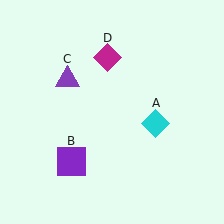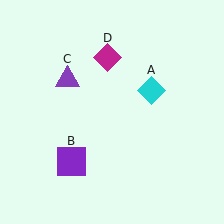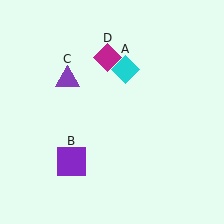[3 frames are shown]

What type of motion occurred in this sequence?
The cyan diamond (object A) rotated counterclockwise around the center of the scene.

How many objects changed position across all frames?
1 object changed position: cyan diamond (object A).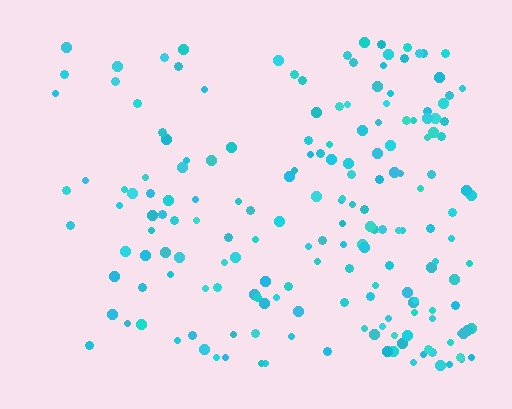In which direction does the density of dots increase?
From left to right, with the right side densest.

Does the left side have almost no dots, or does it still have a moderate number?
Still a moderate number, just noticeably fewer than the right.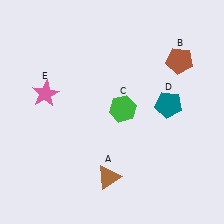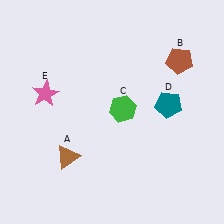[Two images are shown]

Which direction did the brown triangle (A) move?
The brown triangle (A) moved left.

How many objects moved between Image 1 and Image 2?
1 object moved between the two images.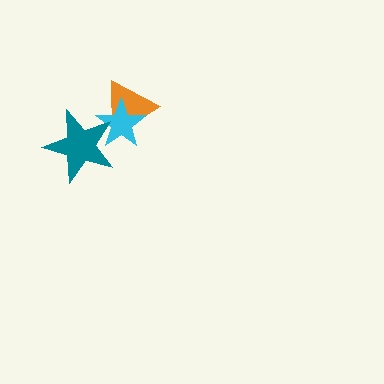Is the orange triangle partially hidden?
Yes, it is partially covered by another shape.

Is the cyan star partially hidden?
Yes, it is partially covered by another shape.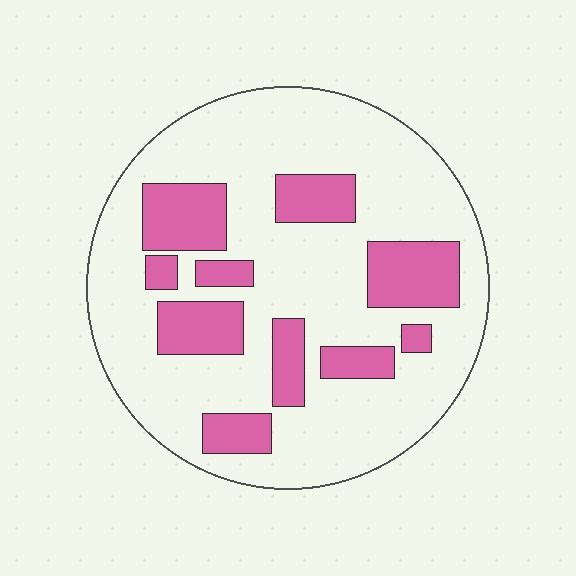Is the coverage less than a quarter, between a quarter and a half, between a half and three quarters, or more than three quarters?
Between a quarter and a half.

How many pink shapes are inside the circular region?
10.